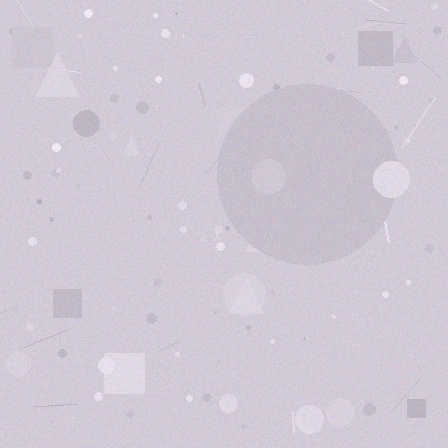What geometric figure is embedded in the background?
A circle is embedded in the background.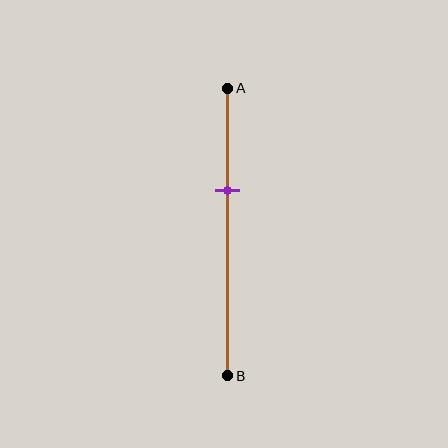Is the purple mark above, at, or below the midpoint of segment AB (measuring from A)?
The purple mark is above the midpoint of segment AB.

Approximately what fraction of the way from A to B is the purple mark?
The purple mark is approximately 35% of the way from A to B.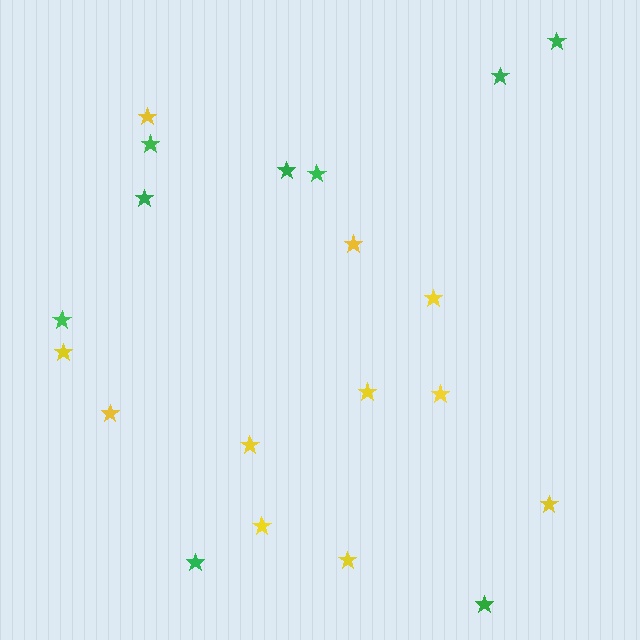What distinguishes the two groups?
There are 2 groups: one group of yellow stars (11) and one group of green stars (9).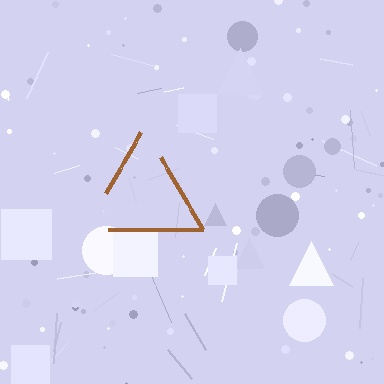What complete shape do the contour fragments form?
The contour fragments form a triangle.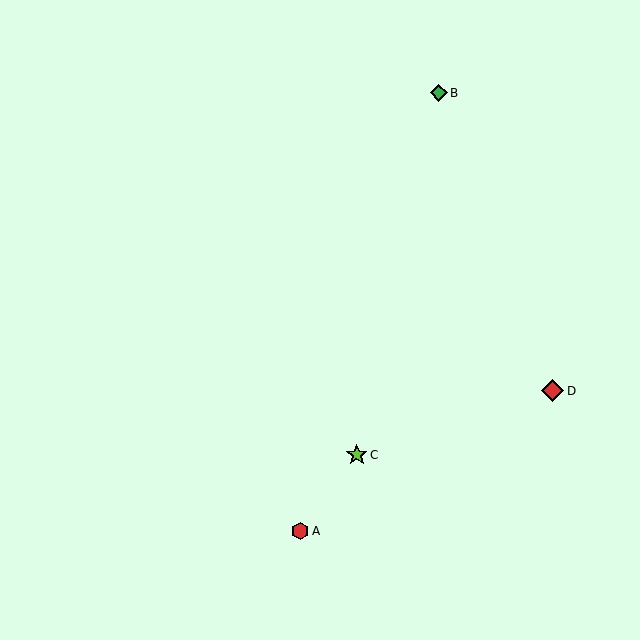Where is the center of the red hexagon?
The center of the red hexagon is at (300, 531).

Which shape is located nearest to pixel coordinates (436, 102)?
The green diamond (labeled B) at (439, 93) is nearest to that location.